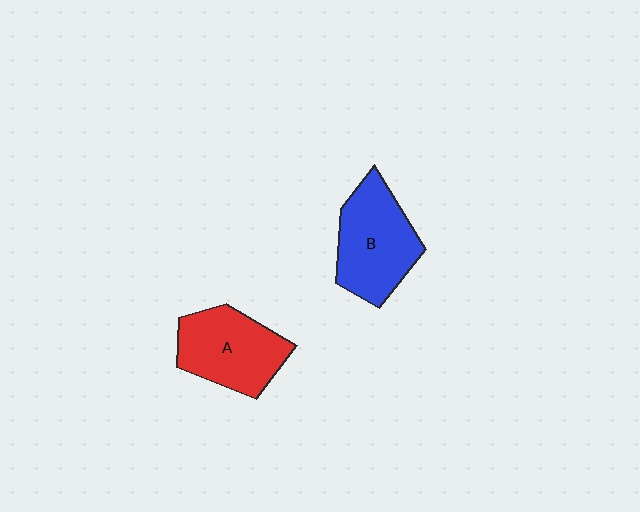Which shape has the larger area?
Shape B (blue).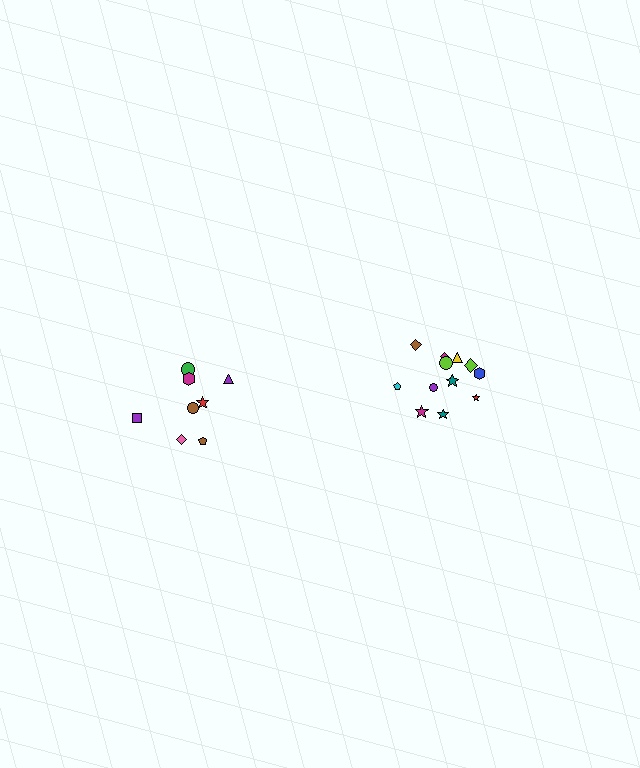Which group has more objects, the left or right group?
The right group.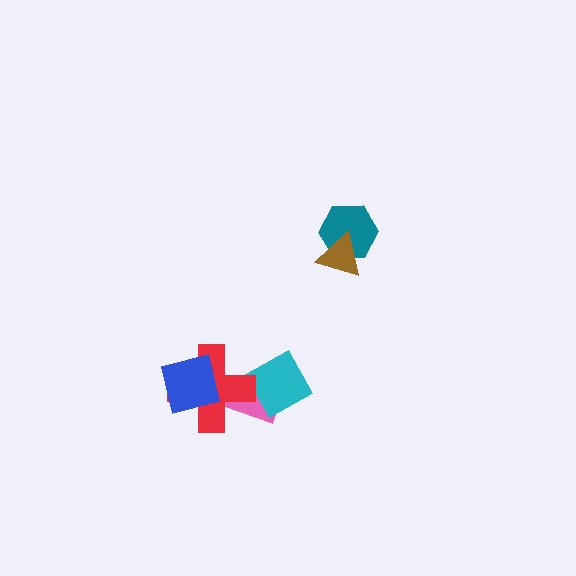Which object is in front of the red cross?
The blue square is in front of the red cross.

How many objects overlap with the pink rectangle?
2 objects overlap with the pink rectangle.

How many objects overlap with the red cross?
3 objects overlap with the red cross.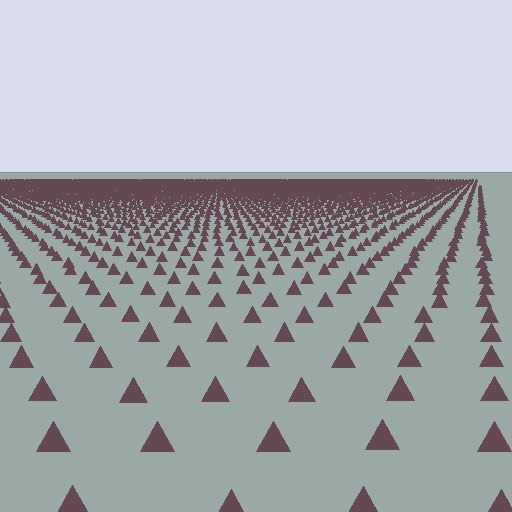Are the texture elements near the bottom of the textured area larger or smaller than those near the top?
Larger. Near the bottom, elements are closer to the viewer and appear at a bigger on-screen size.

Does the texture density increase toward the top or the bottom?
Density increases toward the top.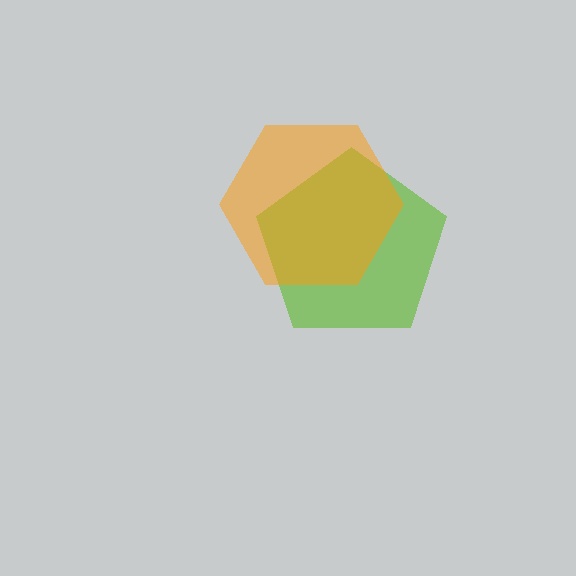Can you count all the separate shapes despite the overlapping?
Yes, there are 2 separate shapes.